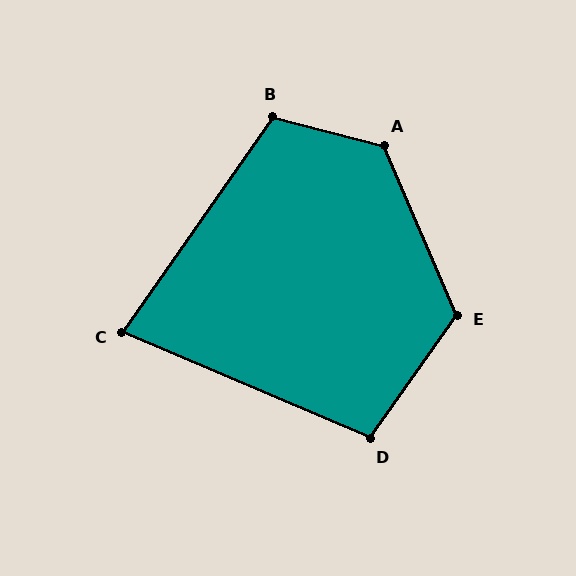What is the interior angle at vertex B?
Approximately 111 degrees (obtuse).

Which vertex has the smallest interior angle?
C, at approximately 78 degrees.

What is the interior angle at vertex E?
Approximately 121 degrees (obtuse).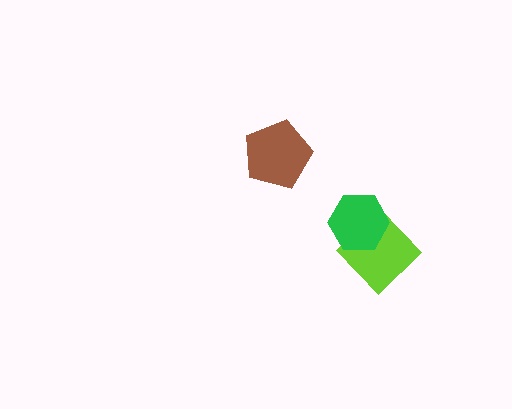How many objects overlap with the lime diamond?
1 object overlaps with the lime diamond.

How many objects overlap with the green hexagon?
1 object overlaps with the green hexagon.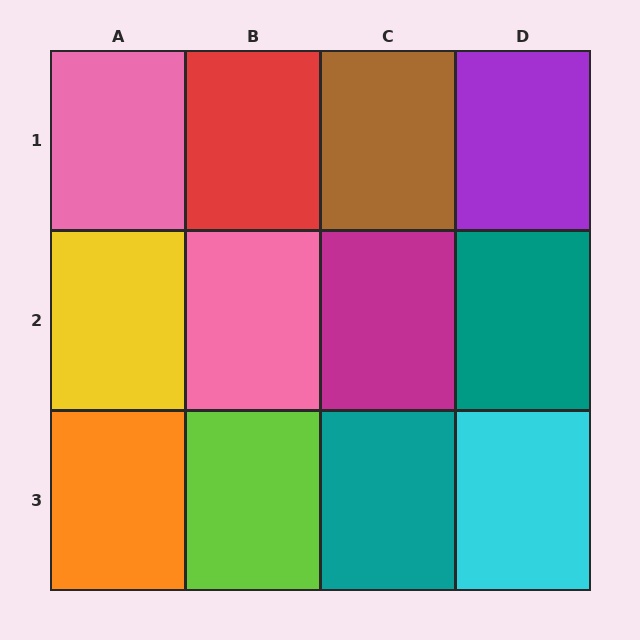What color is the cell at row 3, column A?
Orange.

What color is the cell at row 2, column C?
Magenta.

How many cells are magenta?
1 cell is magenta.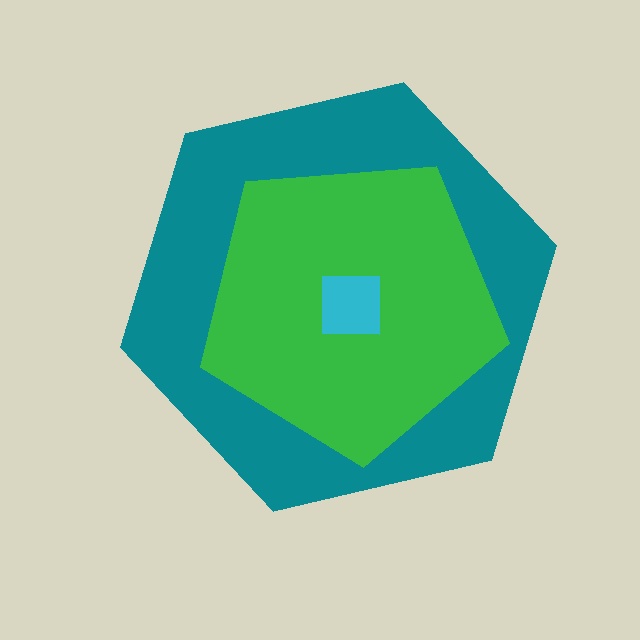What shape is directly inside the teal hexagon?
The green pentagon.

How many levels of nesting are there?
3.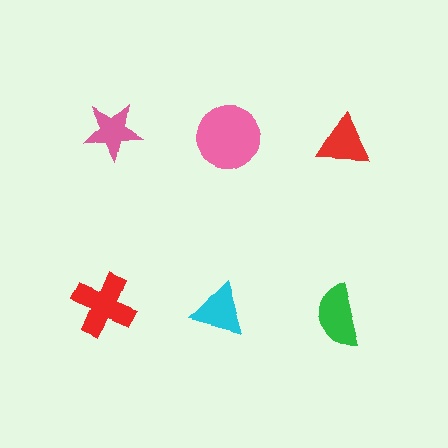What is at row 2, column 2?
A cyan triangle.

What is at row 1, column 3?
A red triangle.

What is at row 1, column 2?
A pink circle.